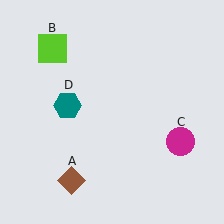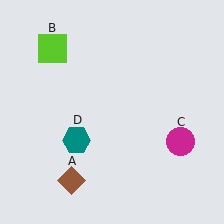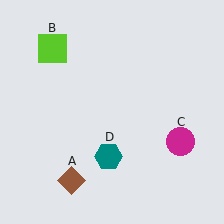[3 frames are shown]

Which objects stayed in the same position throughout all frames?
Brown diamond (object A) and lime square (object B) and magenta circle (object C) remained stationary.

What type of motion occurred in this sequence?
The teal hexagon (object D) rotated counterclockwise around the center of the scene.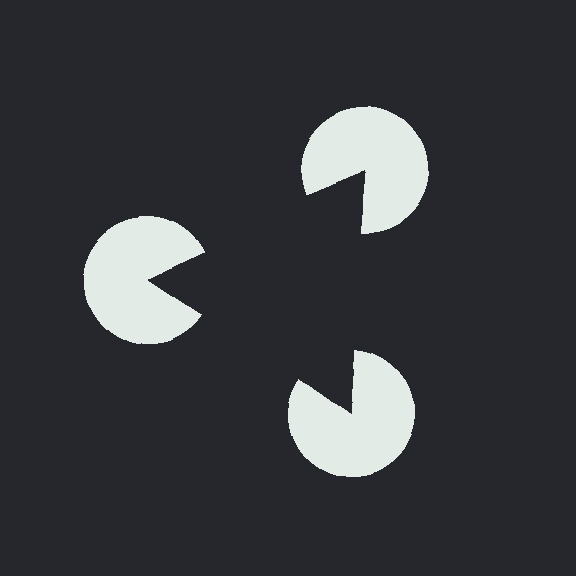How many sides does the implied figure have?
3 sides.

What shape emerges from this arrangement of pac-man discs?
An illusory triangle — its edges are inferred from the aligned wedge cuts in the pac-man discs, not physically drawn.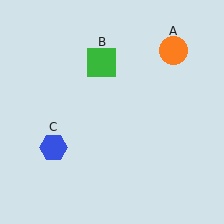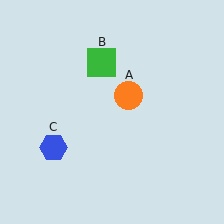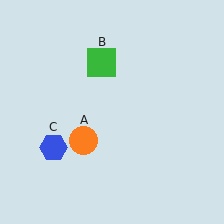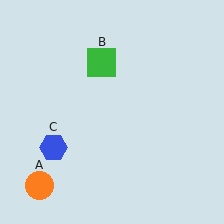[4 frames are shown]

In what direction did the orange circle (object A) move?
The orange circle (object A) moved down and to the left.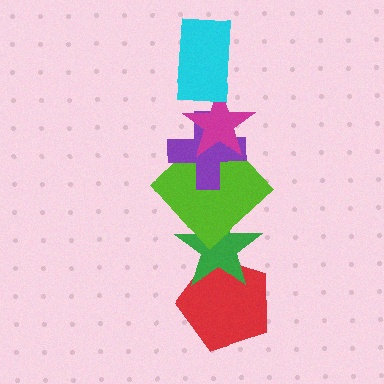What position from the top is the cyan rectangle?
The cyan rectangle is 1st from the top.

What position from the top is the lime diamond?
The lime diamond is 4th from the top.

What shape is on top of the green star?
The lime diamond is on top of the green star.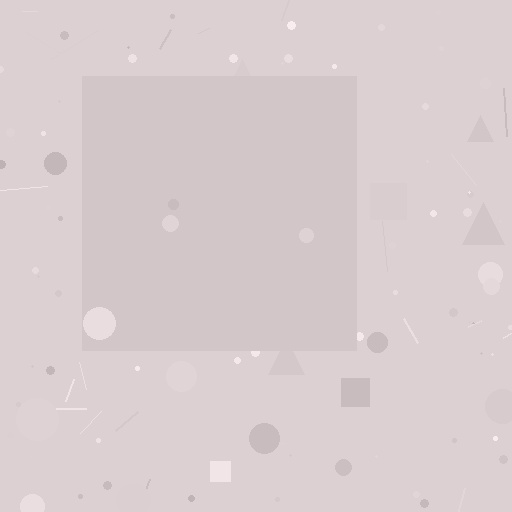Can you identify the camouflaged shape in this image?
The camouflaged shape is a square.